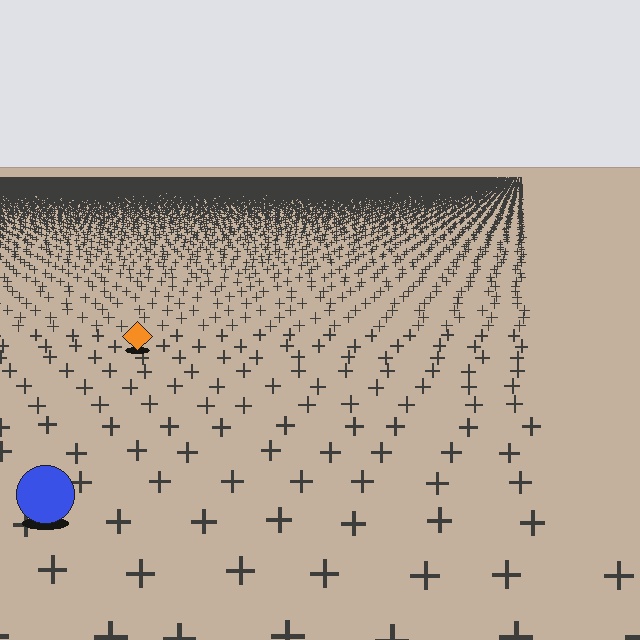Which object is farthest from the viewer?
The orange diamond is farthest from the viewer. It appears smaller and the ground texture around it is denser.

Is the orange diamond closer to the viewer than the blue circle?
No. The blue circle is closer — you can tell from the texture gradient: the ground texture is coarser near it.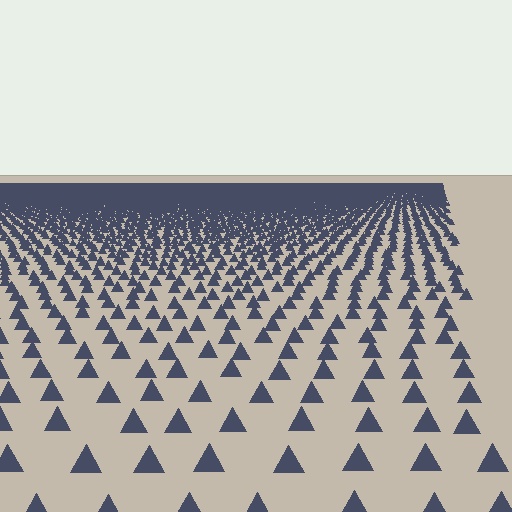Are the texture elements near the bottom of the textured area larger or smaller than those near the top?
Larger. Near the bottom, elements are closer to the viewer and appear at a bigger on-screen size.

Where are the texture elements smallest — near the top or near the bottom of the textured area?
Near the top.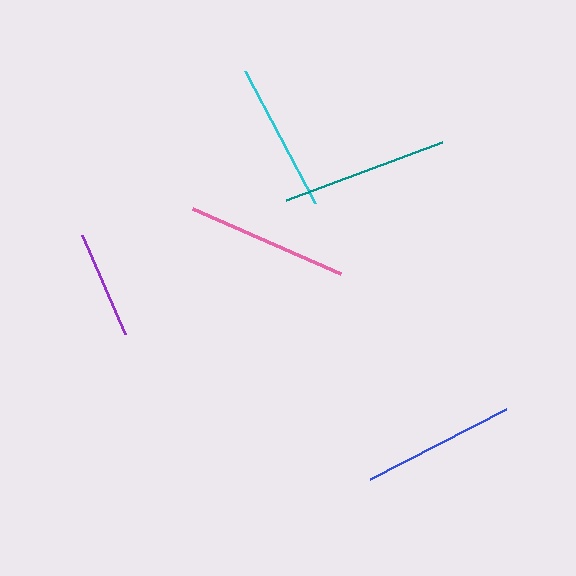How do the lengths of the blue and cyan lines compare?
The blue and cyan lines are approximately the same length.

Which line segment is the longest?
The teal line is the longest at approximately 166 pixels.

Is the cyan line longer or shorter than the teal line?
The teal line is longer than the cyan line.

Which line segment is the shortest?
The purple line is the shortest at approximately 108 pixels.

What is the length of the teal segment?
The teal segment is approximately 166 pixels long.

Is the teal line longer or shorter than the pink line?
The teal line is longer than the pink line.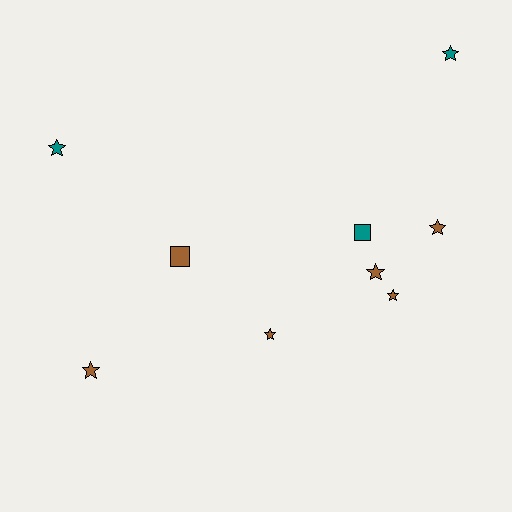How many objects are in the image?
There are 9 objects.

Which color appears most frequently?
Brown, with 6 objects.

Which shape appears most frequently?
Star, with 7 objects.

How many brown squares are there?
There is 1 brown square.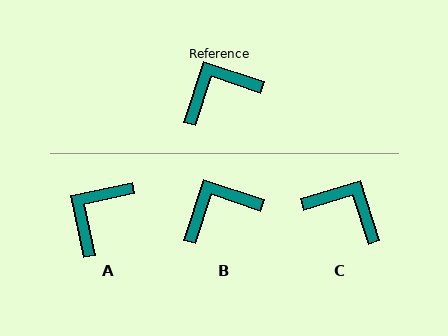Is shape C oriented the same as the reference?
No, it is off by about 54 degrees.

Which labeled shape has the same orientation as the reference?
B.